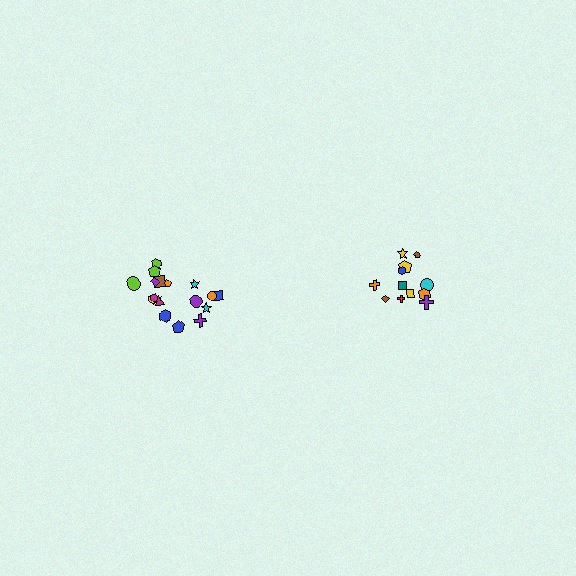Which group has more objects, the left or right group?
The left group.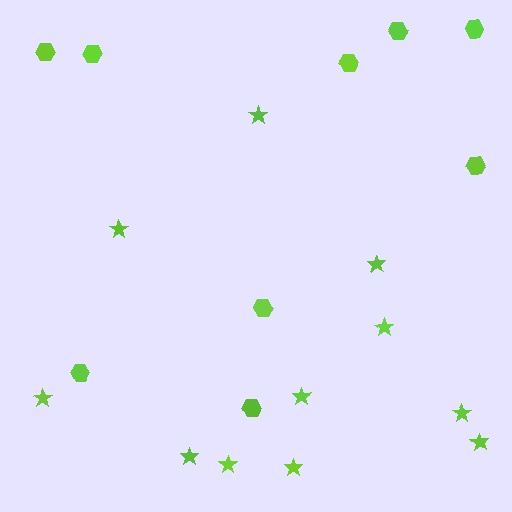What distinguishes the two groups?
There are 2 groups: one group of hexagons (9) and one group of stars (11).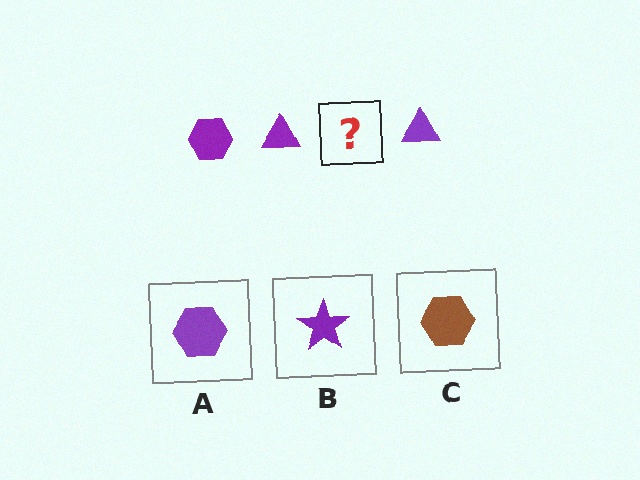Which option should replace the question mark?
Option A.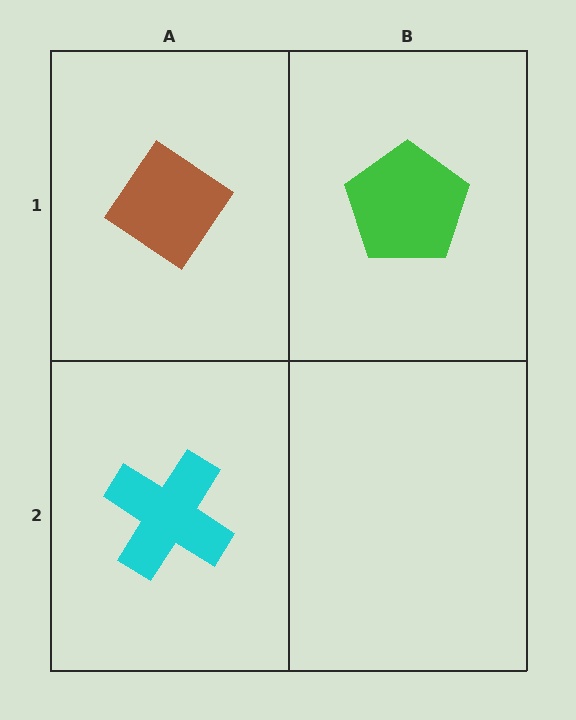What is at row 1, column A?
A brown diamond.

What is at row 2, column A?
A cyan cross.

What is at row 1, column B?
A green pentagon.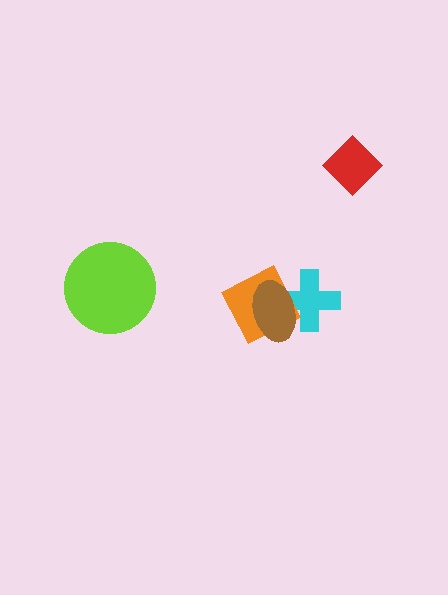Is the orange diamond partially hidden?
Yes, it is partially covered by another shape.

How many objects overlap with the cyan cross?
2 objects overlap with the cyan cross.